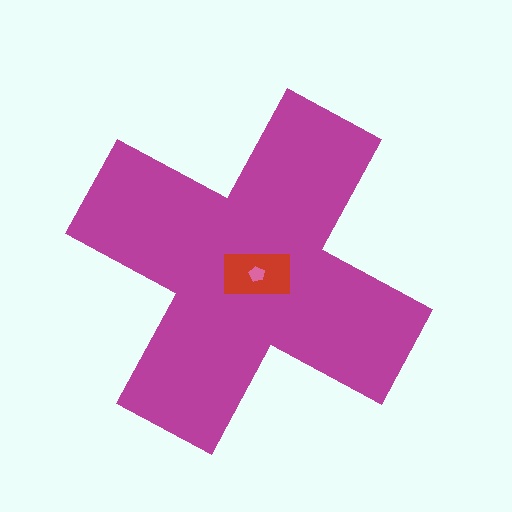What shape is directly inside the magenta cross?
The red rectangle.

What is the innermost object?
The pink pentagon.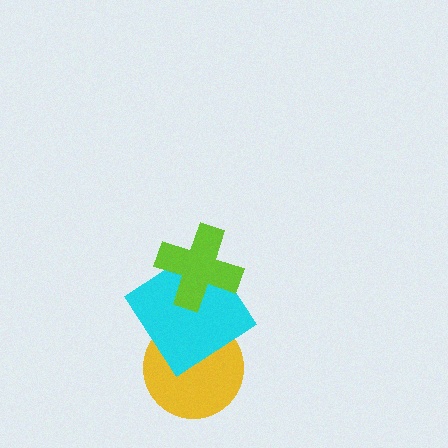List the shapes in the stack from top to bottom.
From top to bottom: the lime cross, the cyan diamond, the yellow circle.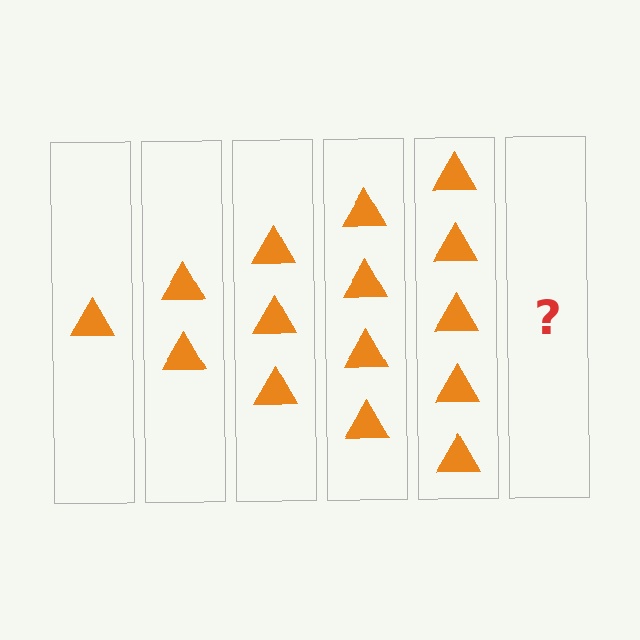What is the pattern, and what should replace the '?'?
The pattern is that each step adds one more triangle. The '?' should be 6 triangles.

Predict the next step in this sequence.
The next step is 6 triangles.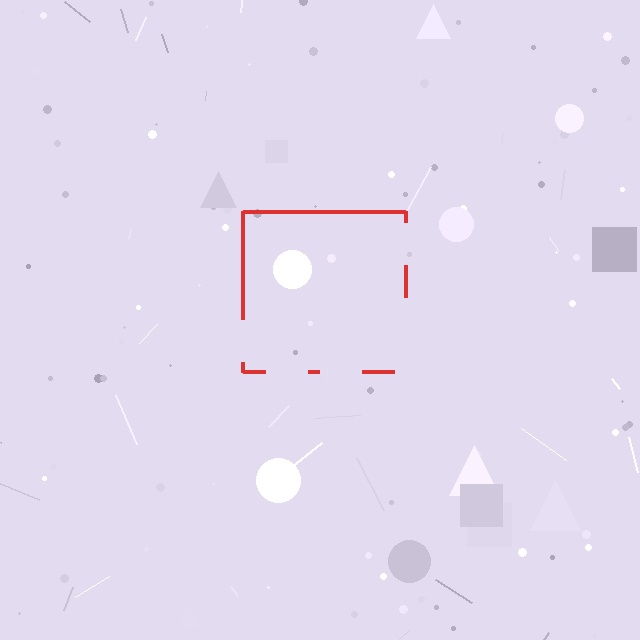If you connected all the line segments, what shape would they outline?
They would outline a square.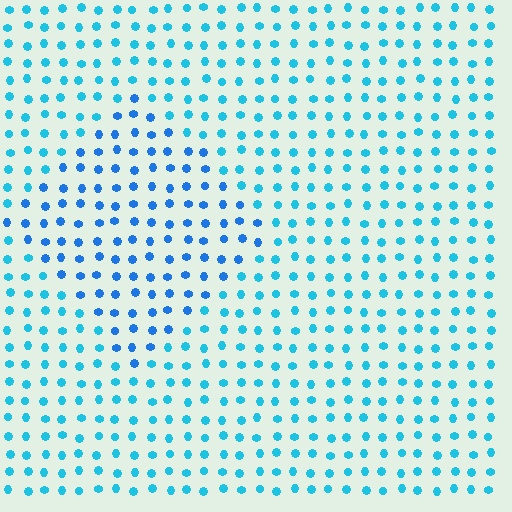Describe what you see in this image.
The image is filled with small cyan elements in a uniform arrangement. A diamond-shaped region is visible where the elements are tinted to a slightly different hue, forming a subtle color boundary.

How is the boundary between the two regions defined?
The boundary is defined purely by a slight shift in hue (about 24 degrees). Spacing, size, and orientation are identical on both sides.